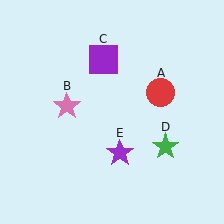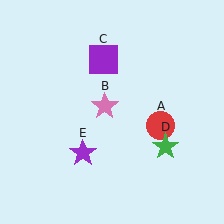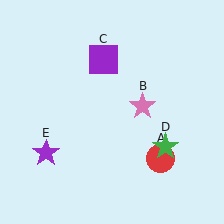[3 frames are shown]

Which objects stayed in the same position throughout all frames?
Purple square (object C) and green star (object D) remained stationary.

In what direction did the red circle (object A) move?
The red circle (object A) moved down.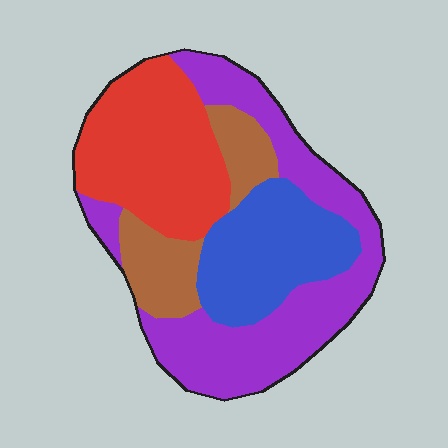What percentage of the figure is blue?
Blue covers roughly 20% of the figure.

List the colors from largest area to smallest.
From largest to smallest: purple, red, blue, brown.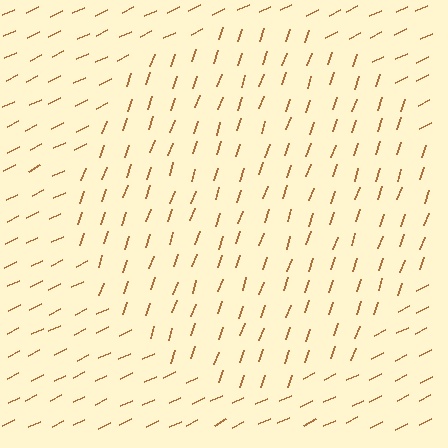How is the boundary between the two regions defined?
The boundary is defined purely by a change in line orientation (approximately 45 degrees difference). All lines are the same color and thickness.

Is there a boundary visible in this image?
Yes, there is a texture boundary formed by a change in line orientation.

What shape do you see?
I see a circle.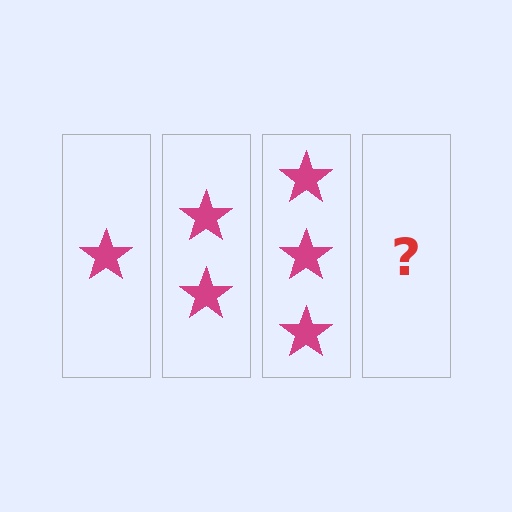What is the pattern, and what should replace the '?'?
The pattern is that each step adds one more star. The '?' should be 4 stars.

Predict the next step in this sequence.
The next step is 4 stars.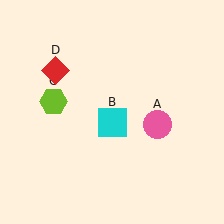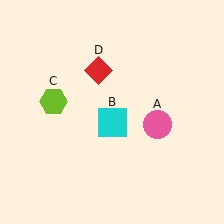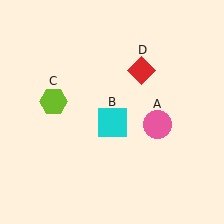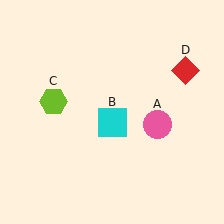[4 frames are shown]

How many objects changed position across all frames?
1 object changed position: red diamond (object D).